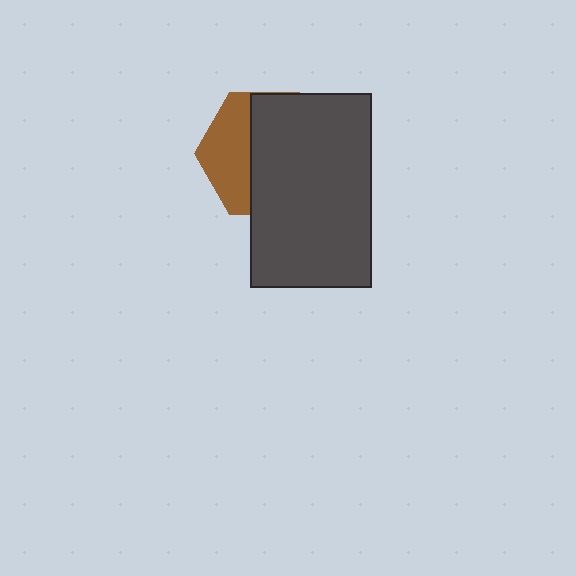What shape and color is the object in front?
The object in front is a dark gray rectangle.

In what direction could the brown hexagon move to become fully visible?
The brown hexagon could move left. That would shift it out from behind the dark gray rectangle entirely.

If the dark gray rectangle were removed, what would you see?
You would see the complete brown hexagon.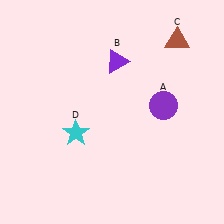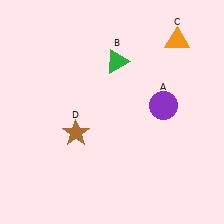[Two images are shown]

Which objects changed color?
B changed from purple to green. C changed from brown to orange. D changed from cyan to brown.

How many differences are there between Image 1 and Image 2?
There are 3 differences between the two images.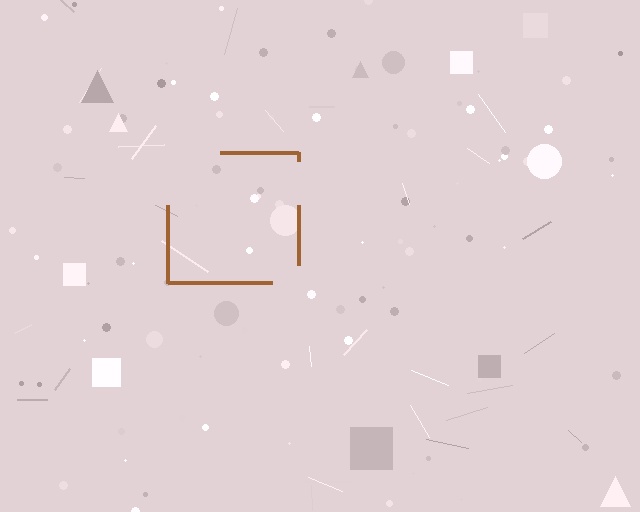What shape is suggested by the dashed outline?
The dashed outline suggests a square.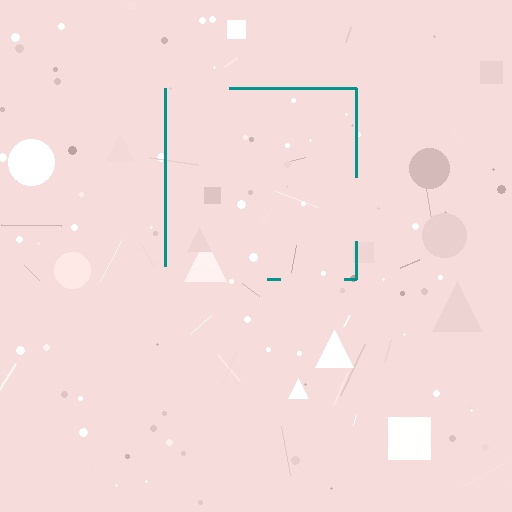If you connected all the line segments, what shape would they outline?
They would outline a square.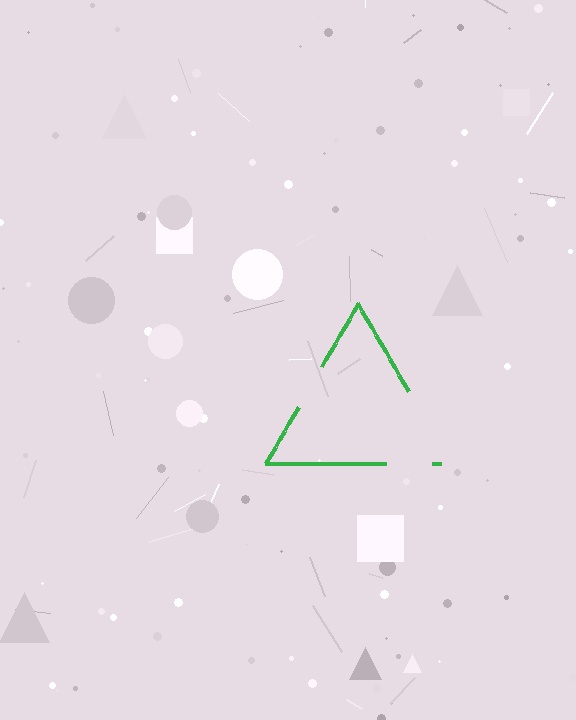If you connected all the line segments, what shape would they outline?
They would outline a triangle.